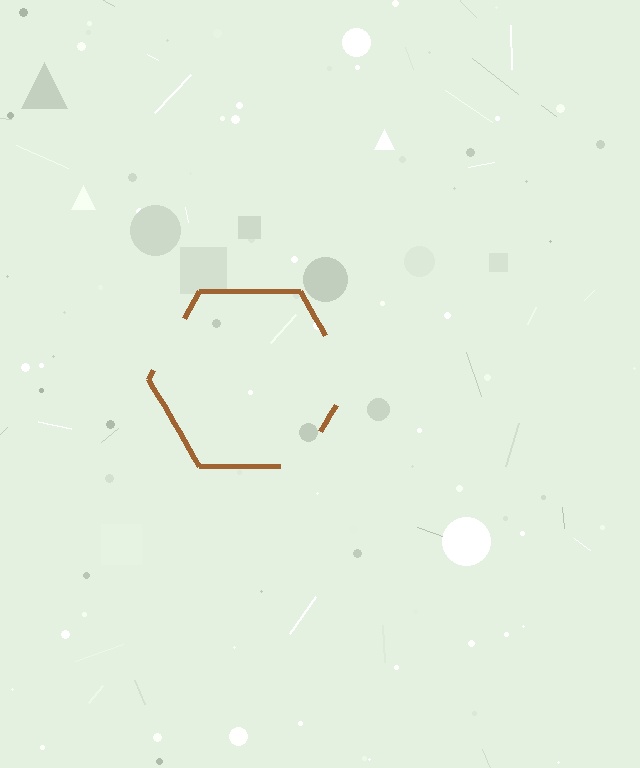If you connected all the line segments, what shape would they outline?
They would outline a hexagon.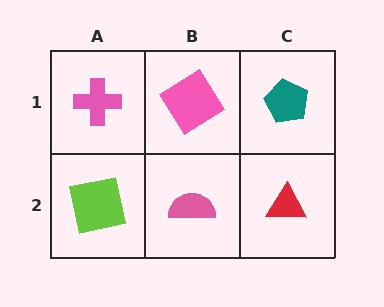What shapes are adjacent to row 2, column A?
A pink cross (row 1, column A), a pink semicircle (row 2, column B).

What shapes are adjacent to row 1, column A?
A lime square (row 2, column A), a pink diamond (row 1, column B).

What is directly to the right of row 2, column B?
A red triangle.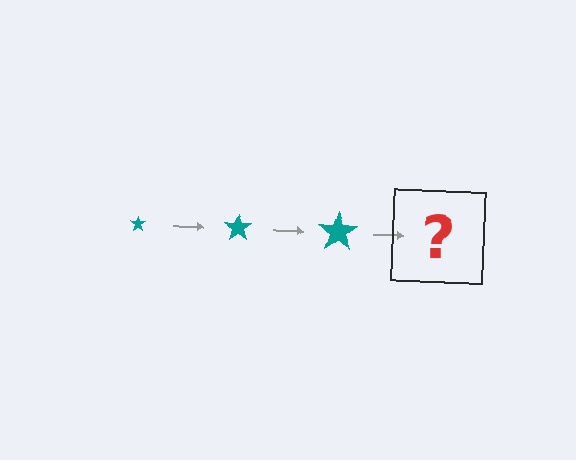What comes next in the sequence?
The next element should be a teal star, larger than the previous one.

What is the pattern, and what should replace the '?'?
The pattern is that the star gets progressively larger each step. The '?' should be a teal star, larger than the previous one.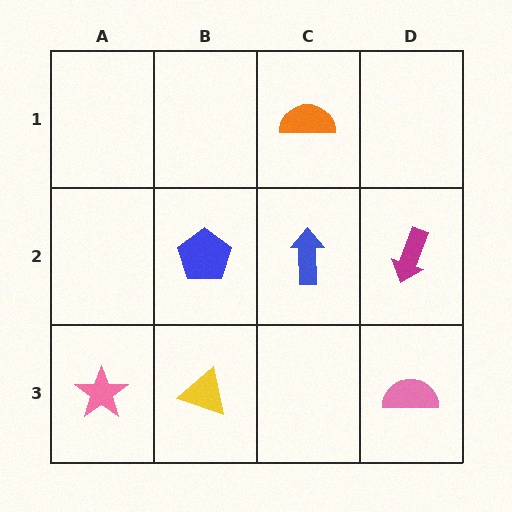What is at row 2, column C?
A blue arrow.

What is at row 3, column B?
A yellow triangle.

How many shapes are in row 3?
3 shapes.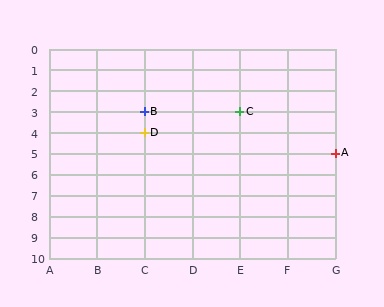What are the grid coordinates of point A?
Point A is at grid coordinates (G, 5).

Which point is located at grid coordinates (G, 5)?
Point A is at (G, 5).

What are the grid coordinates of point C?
Point C is at grid coordinates (E, 3).